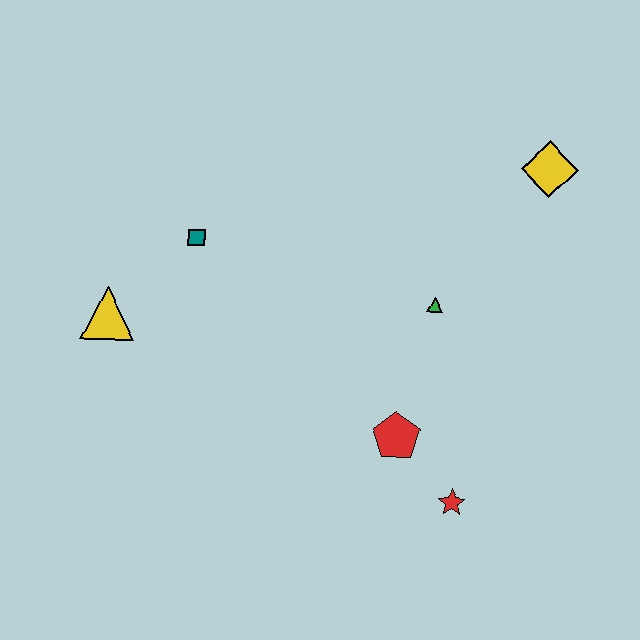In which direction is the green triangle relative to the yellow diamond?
The green triangle is below the yellow diamond.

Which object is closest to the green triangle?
The red pentagon is closest to the green triangle.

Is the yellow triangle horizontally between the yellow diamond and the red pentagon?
No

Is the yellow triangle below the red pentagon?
No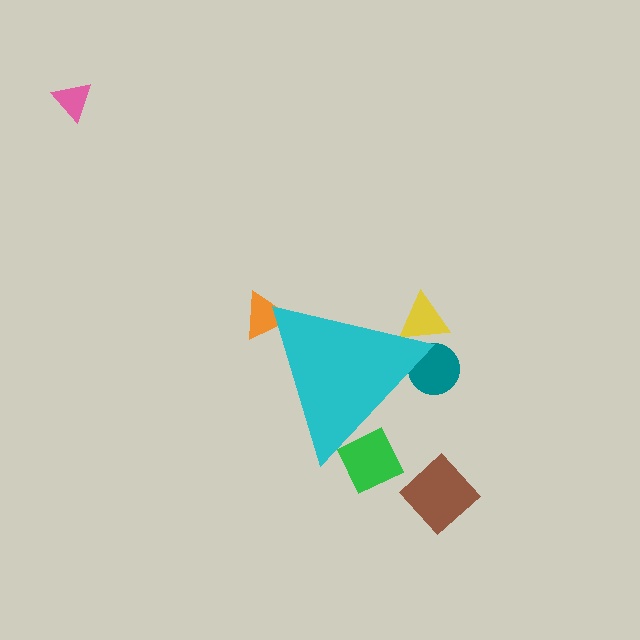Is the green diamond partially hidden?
Yes, the green diamond is partially hidden behind the cyan triangle.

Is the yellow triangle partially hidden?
Yes, the yellow triangle is partially hidden behind the cyan triangle.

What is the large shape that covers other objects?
A cyan triangle.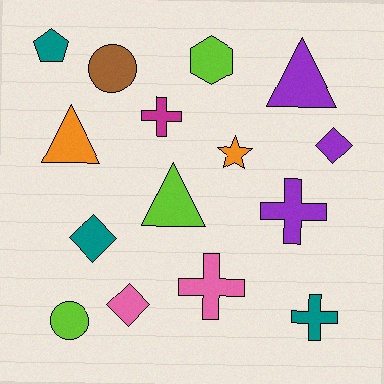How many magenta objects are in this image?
There is 1 magenta object.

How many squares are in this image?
There are no squares.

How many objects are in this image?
There are 15 objects.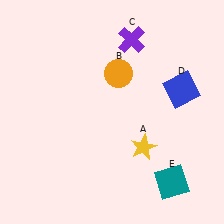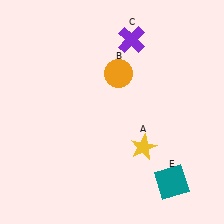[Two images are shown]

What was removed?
The blue square (D) was removed in Image 2.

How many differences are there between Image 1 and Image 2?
There is 1 difference between the two images.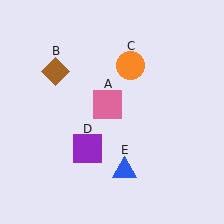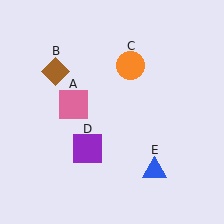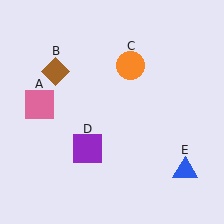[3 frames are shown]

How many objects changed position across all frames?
2 objects changed position: pink square (object A), blue triangle (object E).